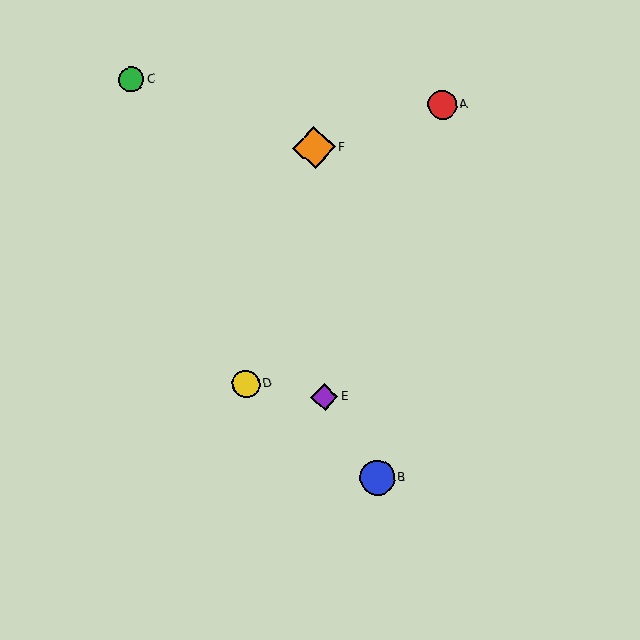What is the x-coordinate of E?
Object E is at x≈324.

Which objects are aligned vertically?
Objects E, F are aligned vertically.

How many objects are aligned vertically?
2 objects (E, F) are aligned vertically.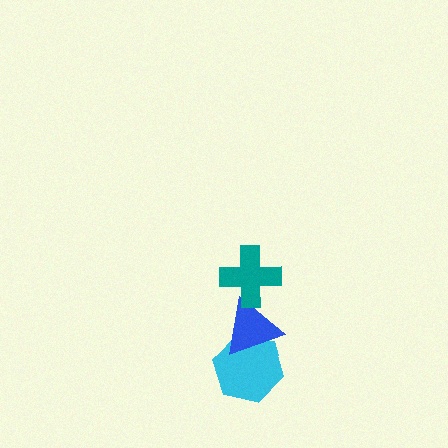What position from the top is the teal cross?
The teal cross is 1st from the top.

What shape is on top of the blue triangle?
The teal cross is on top of the blue triangle.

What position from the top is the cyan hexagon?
The cyan hexagon is 3rd from the top.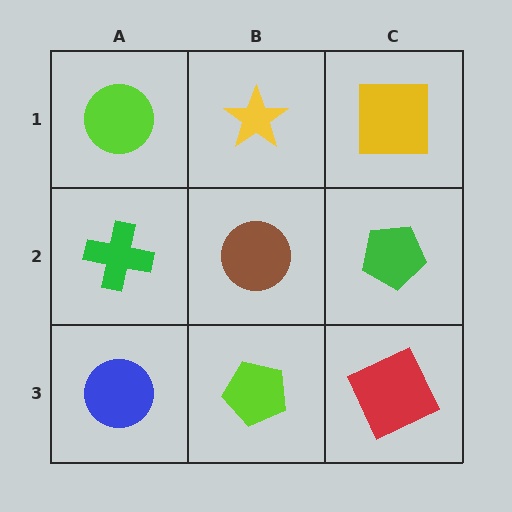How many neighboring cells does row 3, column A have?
2.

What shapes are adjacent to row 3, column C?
A green pentagon (row 2, column C), a lime pentagon (row 3, column B).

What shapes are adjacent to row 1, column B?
A brown circle (row 2, column B), a lime circle (row 1, column A), a yellow square (row 1, column C).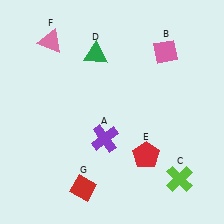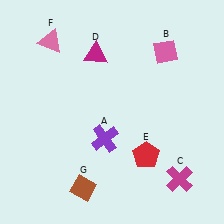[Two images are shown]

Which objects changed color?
C changed from lime to magenta. D changed from green to magenta. G changed from red to brown.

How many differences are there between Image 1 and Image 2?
There are 3 differences between the two images.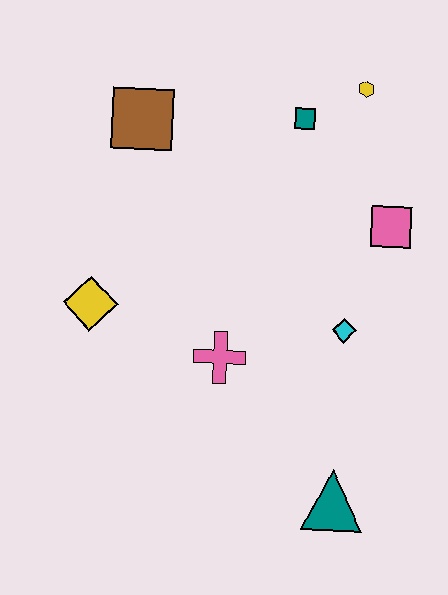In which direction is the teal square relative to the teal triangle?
The teal square is above the teal triangle.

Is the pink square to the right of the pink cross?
Yes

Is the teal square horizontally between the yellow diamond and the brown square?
No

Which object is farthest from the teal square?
The teal triangle is farthest from the teal square.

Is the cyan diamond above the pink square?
No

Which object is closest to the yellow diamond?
The pink cross is closest to the yellow diamond.